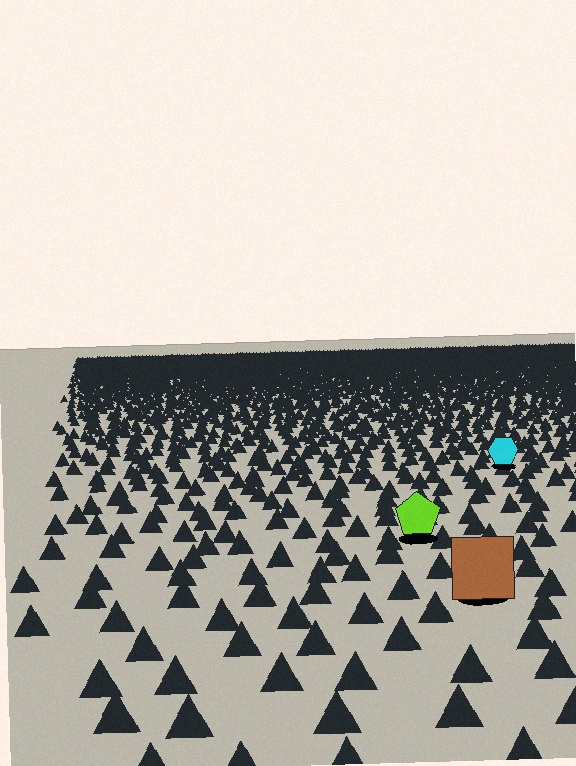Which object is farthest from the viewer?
The cyan hexagon is farthest from the viewer. It appears smaller and the ground texture around it is denser.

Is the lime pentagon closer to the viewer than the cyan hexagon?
Yes. The lime pentagon is closer — you can tell from the texture gradient: the ground texture is coarser near it.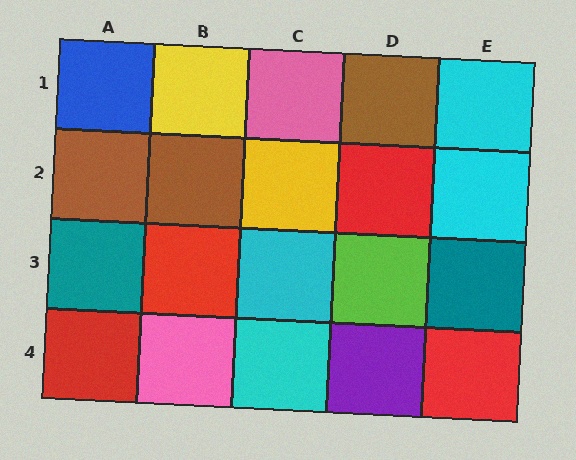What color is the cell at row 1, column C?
Pink.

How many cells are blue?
1 cell is blue.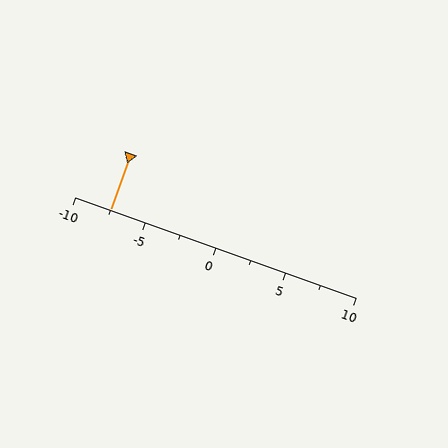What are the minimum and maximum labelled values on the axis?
The axis runs from -10 to 10.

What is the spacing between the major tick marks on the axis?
The major ticks are spaced 5 apart.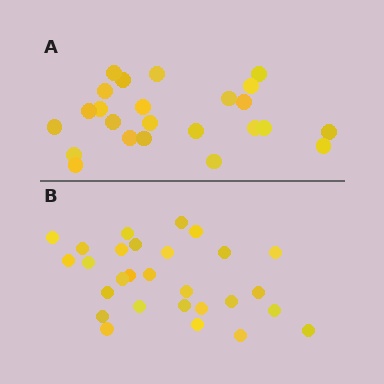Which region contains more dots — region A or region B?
Region B (the bottom region) has more dots.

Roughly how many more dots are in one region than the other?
Region B has about 4 more dots than region A.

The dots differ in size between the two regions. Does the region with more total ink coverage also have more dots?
No. Region A has more total ink coverage because its dots are larger, but region B actually contains more individual dots. Total area can be misleading — the number of items is what matters here.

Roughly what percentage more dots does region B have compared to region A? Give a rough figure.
About 15% more.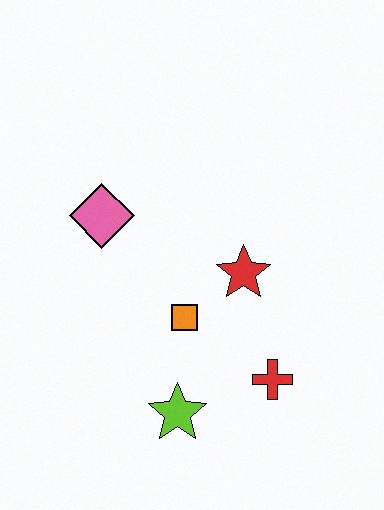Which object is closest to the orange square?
The red star is closest to the orange square.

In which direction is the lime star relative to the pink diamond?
The lime star is below the pink diamond.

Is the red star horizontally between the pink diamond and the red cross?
Yes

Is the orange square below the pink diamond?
Yes